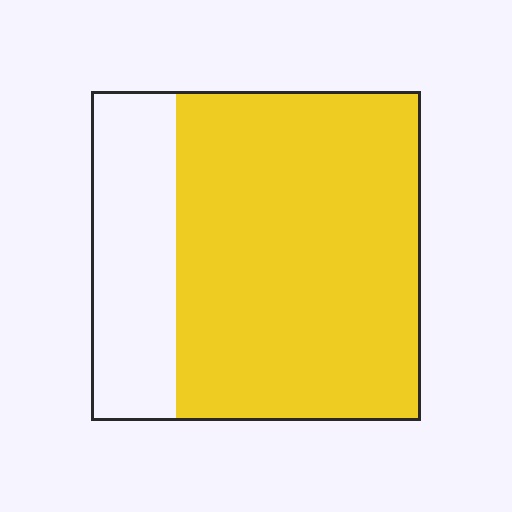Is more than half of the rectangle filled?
Yes.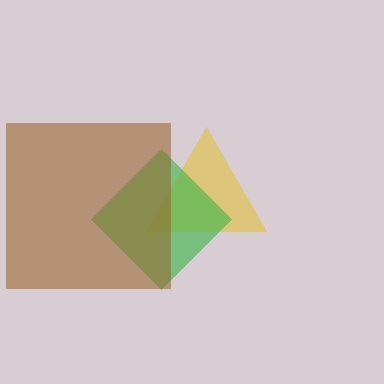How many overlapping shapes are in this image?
There are 3 overlapping shapes in the image.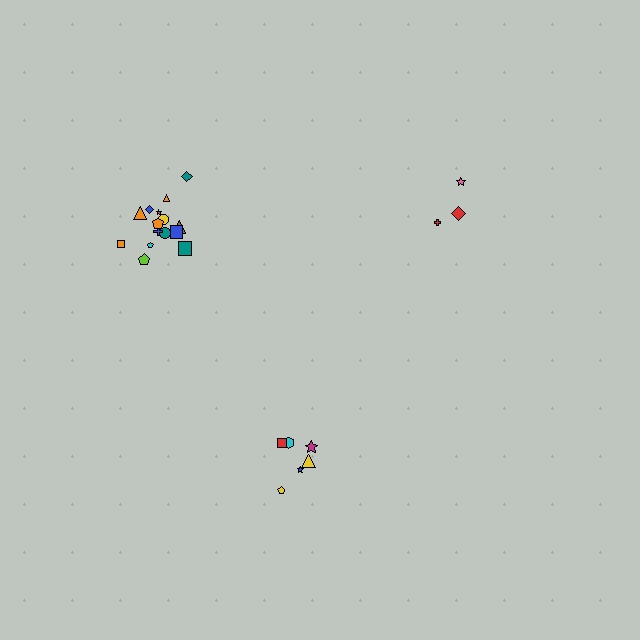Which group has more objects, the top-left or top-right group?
The top-left group.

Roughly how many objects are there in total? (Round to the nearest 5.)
Roughly 25 objects in total.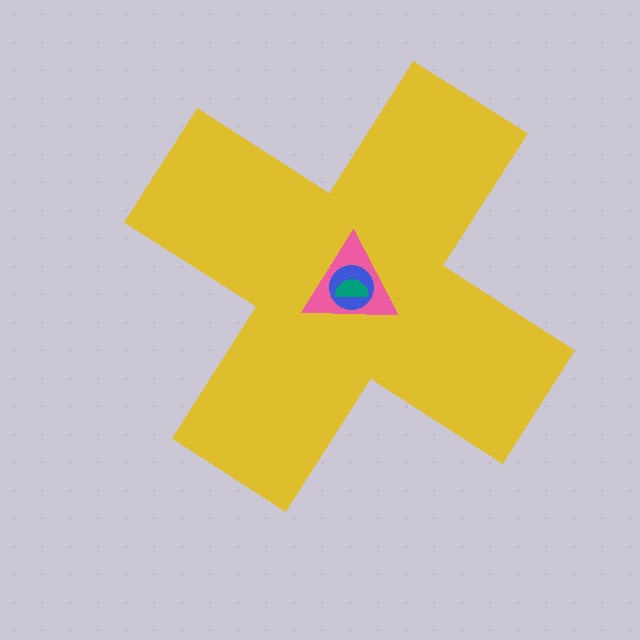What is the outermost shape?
The yellow cross.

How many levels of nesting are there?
4.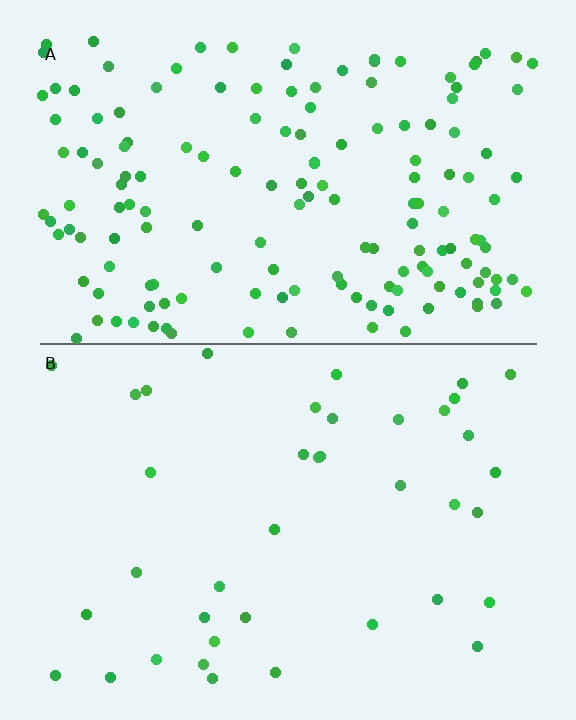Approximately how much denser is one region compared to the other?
Approximately 4.1× — region A over region B.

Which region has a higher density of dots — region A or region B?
A (the top).